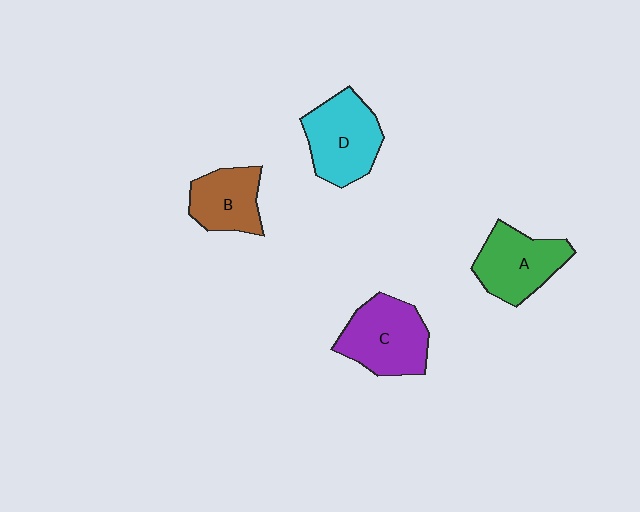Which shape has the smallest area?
Shape B (brown).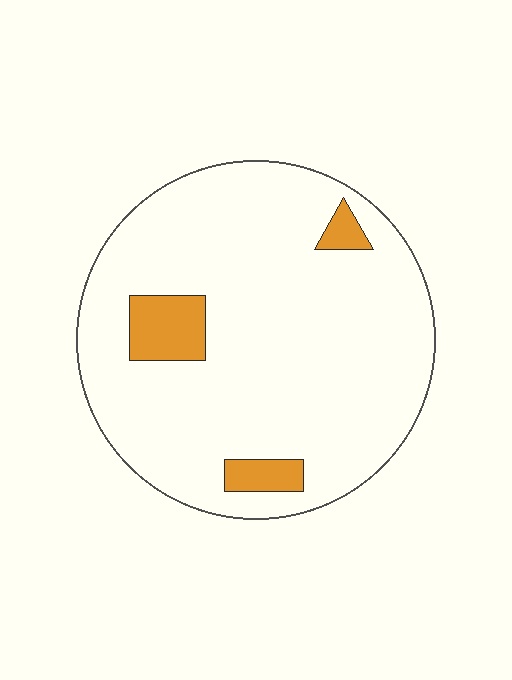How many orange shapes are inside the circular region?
3.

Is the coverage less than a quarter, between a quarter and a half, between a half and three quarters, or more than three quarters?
Less than a quarter.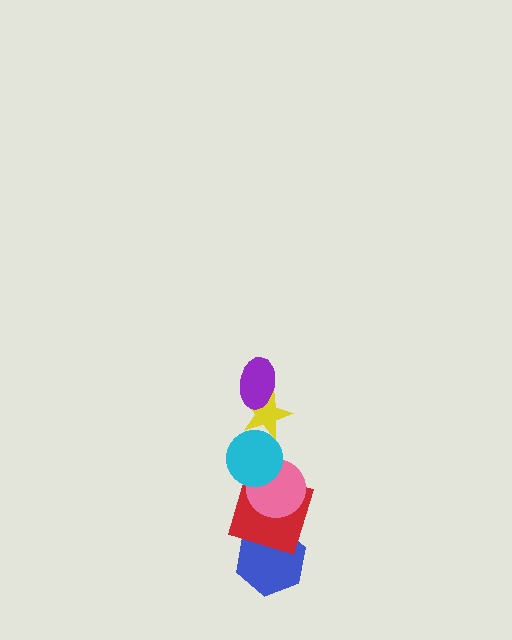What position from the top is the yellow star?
The yellow star is 2nd from the top.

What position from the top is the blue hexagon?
The blue hexagon is 6th from the top.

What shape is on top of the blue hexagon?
The red square is on top of the blue hexagon.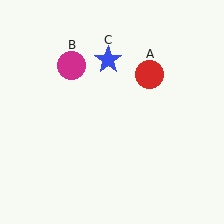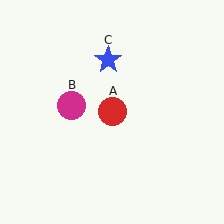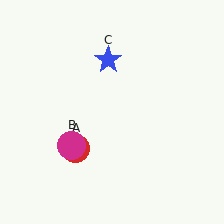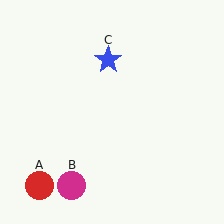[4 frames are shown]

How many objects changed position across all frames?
2 objects changed position: red circle (object A), magenta circle (object B).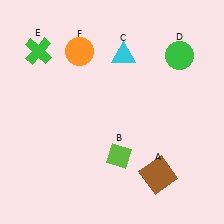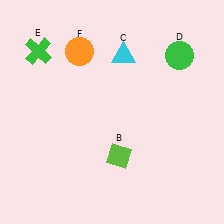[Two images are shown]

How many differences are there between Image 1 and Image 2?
There is 1 difference between the two images.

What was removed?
The brown square (A) was removed in Image 2.